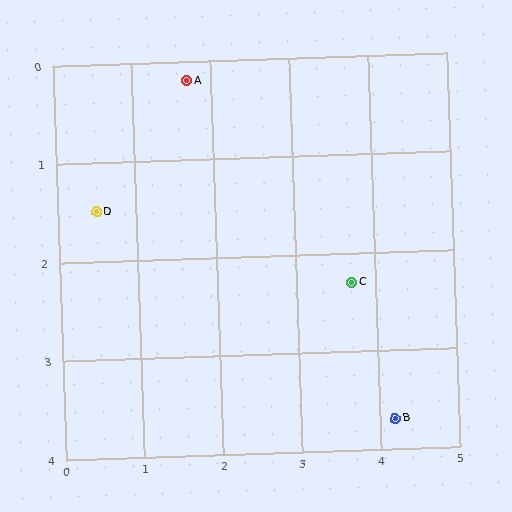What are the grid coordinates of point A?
Point A is at approximately (1.7, 0.2).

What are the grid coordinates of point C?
Point C is at approximately (3.7, 2.3).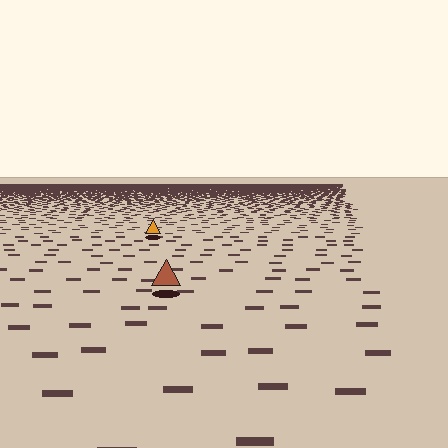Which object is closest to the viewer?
The brown triangle is closest. The texture marks near it are larger and more spread out.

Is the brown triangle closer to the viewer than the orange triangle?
Yes. The brown triangle is closer — you can tell from the texture gradient: the ground texture is coarser near it.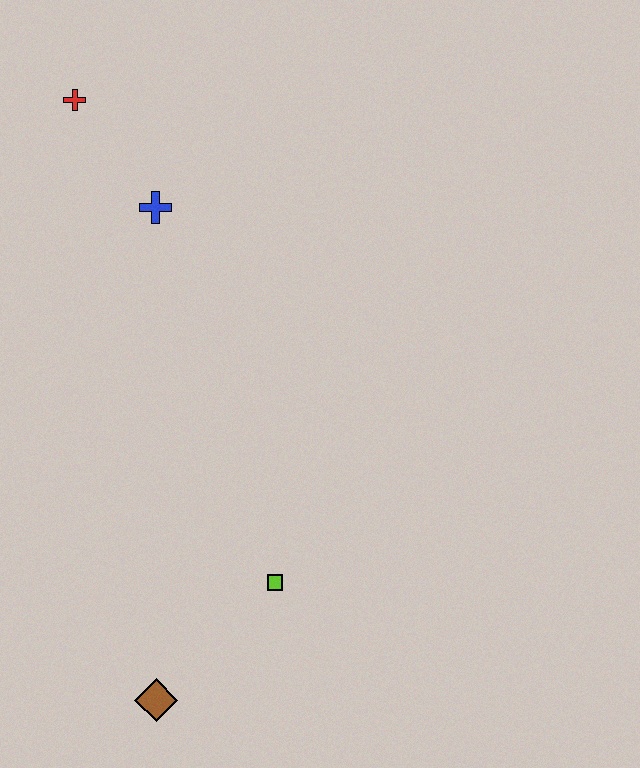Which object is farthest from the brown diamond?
The red cross is farthest from the brown diamond.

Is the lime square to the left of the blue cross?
No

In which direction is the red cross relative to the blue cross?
The red cross is above the blue cross.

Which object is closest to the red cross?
The blue cross is closest to the red cross.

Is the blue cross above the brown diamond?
Yes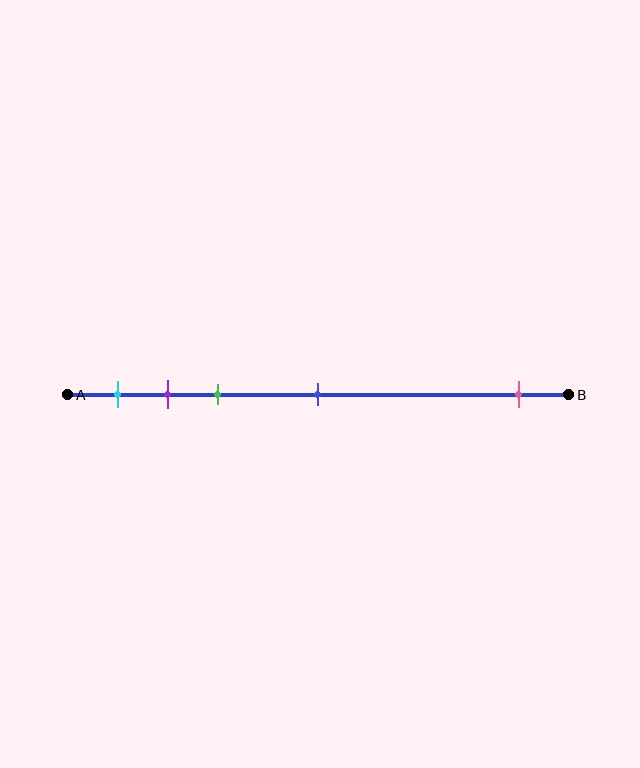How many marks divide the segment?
There are 5 marks dividing the segment.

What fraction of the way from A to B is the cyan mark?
The cyan mark is approximately 10% (0.1) of the way from A to B.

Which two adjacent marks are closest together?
The purple and green marks are the closest adjacent pair.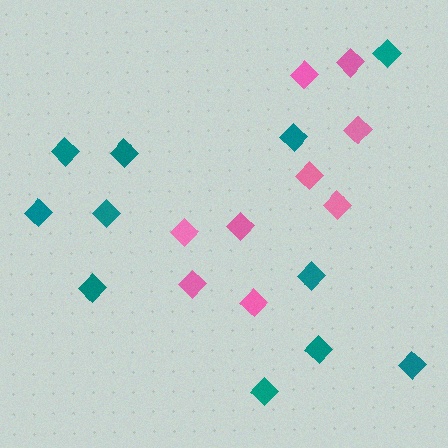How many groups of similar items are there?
There are 2 groups: one group of pink diamonds (9) and one group of teal diamonds (11).